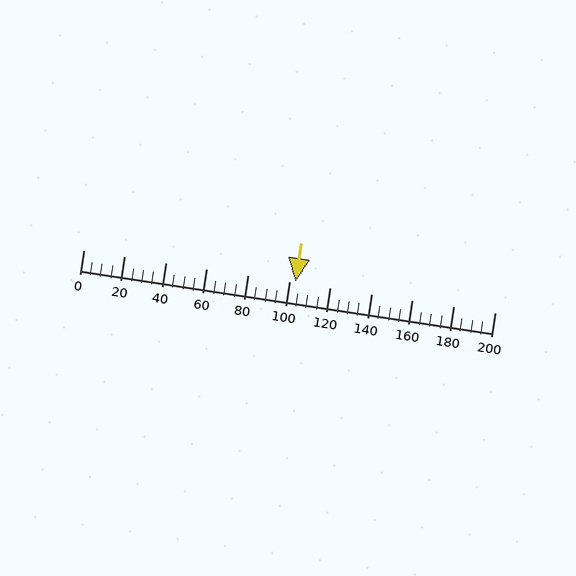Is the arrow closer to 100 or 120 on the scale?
The arrow is closer to 100.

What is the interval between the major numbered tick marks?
The major tick marks are spaced 20 units apart.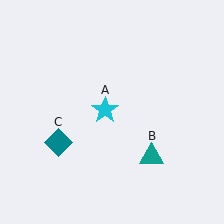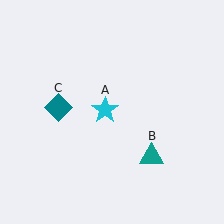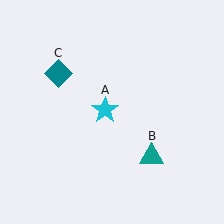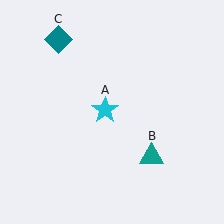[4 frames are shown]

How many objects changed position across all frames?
1 object changed position: teal diamond (object C).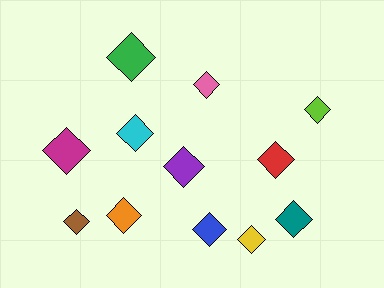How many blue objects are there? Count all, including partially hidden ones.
There is 1 blue object.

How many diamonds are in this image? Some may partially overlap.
There are 12 diamonds.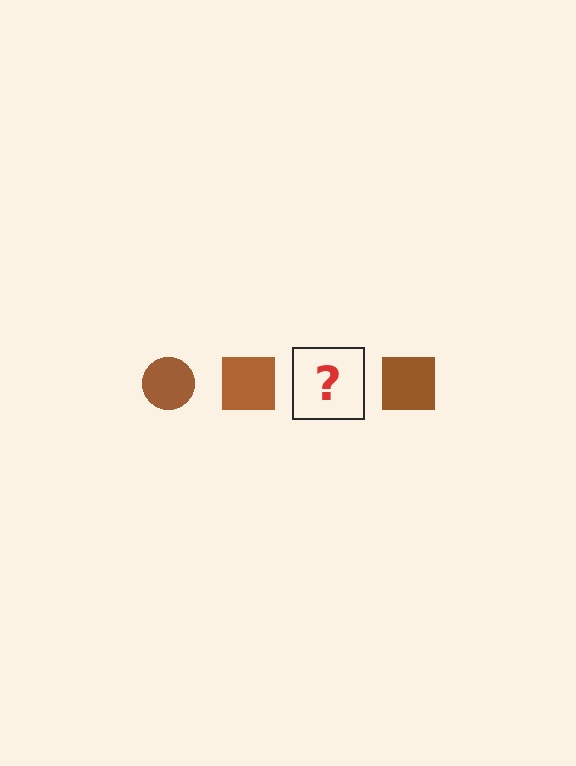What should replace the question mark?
The question mark should be replaced with a brown circle.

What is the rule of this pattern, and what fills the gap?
The rule is that the pattern cycles through circle, square shapes in brown. The gap should be filled with a brown circle.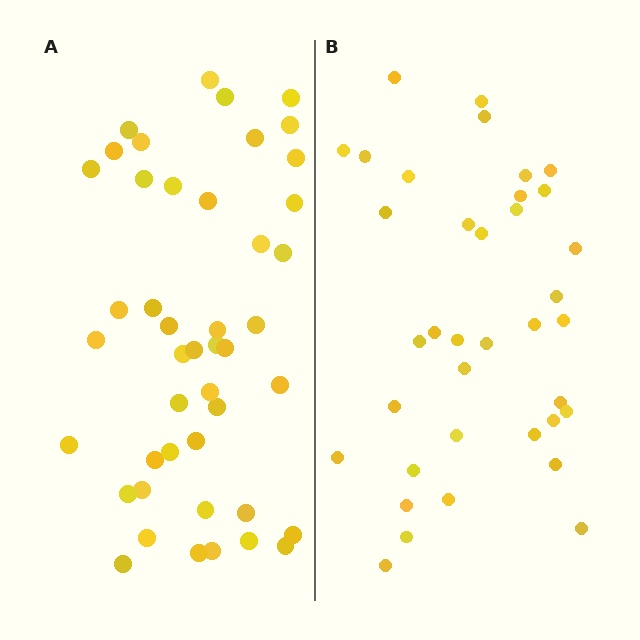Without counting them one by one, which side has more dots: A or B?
Region A (the left region) has more dots.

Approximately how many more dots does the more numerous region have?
Region A has roughly 8 or so more dots than region B.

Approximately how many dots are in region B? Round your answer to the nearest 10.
About 40 dots. (The exact count is 37, which rounds to 40.)